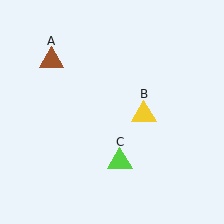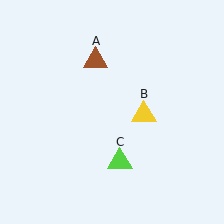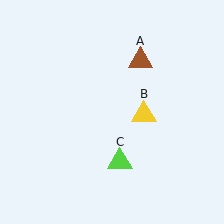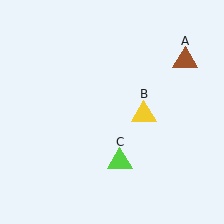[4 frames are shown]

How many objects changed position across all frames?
1 object changed position: brown triangle (object A).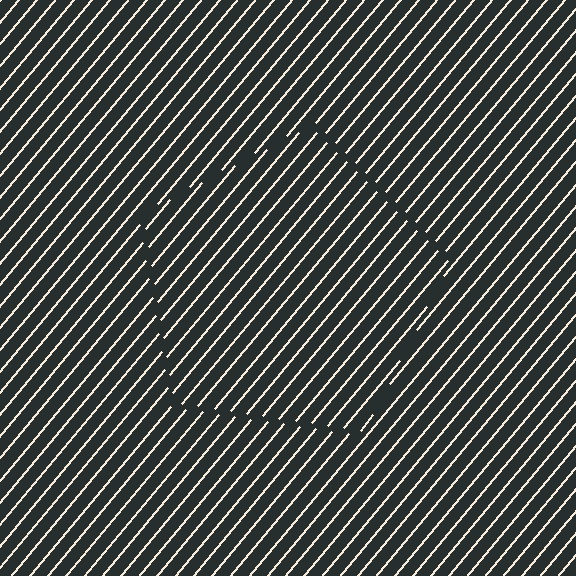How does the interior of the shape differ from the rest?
The interior of the shape contains the same grating, shifted by half a period — the contour is defined by the phase discontinuity where line-ends from the inner and outer gratings abut.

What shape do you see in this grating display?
An illusory pentagon. The interior of the shape contains the same grating, shifted by half a period — the contour is defined by the phase discontinuity where line-ends from the inner and outer gratings abut.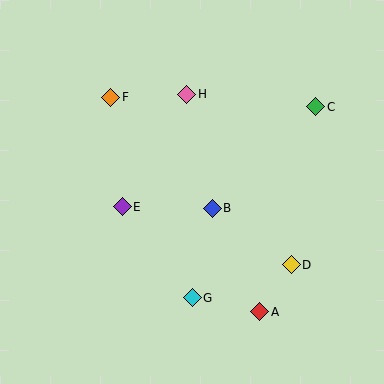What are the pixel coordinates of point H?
Point H is at (187, 94).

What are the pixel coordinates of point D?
Point D is at (291, 265).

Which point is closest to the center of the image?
Point B at (212, 208) is closest to the center.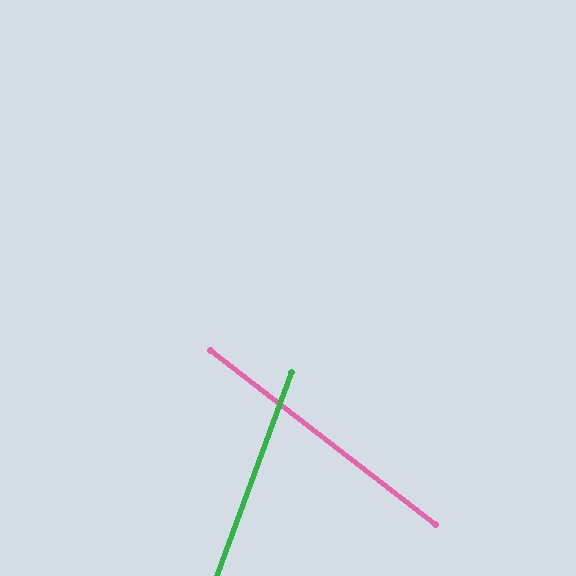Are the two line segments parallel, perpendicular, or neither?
Neither parallel nor perpendicular — they differ by about 72°.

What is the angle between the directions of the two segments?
Approximately 72 degrees.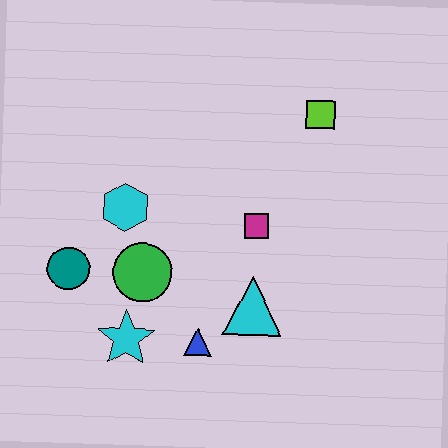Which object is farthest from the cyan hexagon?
The lime square is farthest from the cyan hexagon.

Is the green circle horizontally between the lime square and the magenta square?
No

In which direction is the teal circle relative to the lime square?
The teal circle is to the left of the lime square.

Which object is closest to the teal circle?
The green circle is closest to the teal circle.